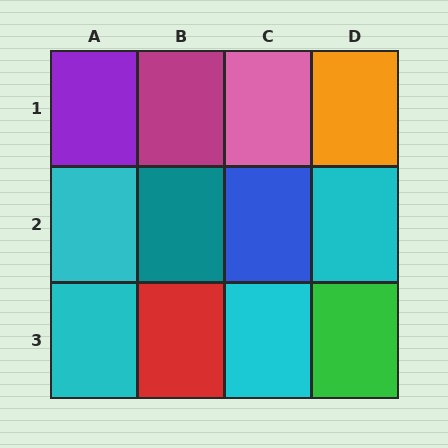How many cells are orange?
1 cell is orange.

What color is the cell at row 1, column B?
Magenta.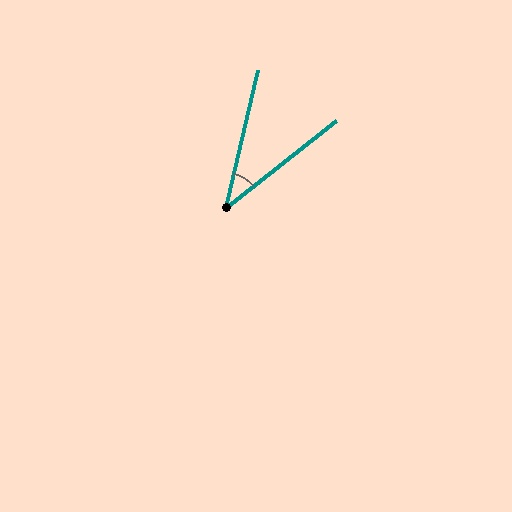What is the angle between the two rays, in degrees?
Approximately 38 degrees.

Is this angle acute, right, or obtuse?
It is acute.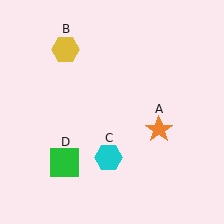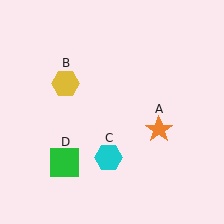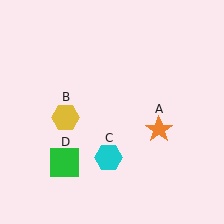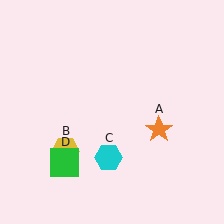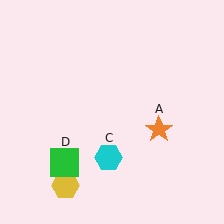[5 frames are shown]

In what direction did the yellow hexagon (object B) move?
The yellow hexagon (object B) moved down.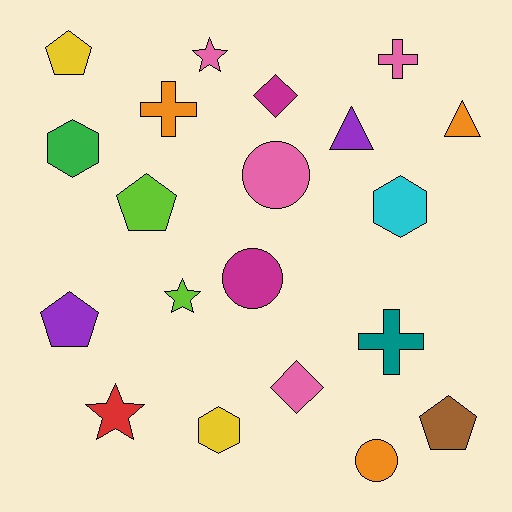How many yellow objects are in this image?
There are 2 yellow objects.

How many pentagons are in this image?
There are 4 pentagons.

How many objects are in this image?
There are 20 objects.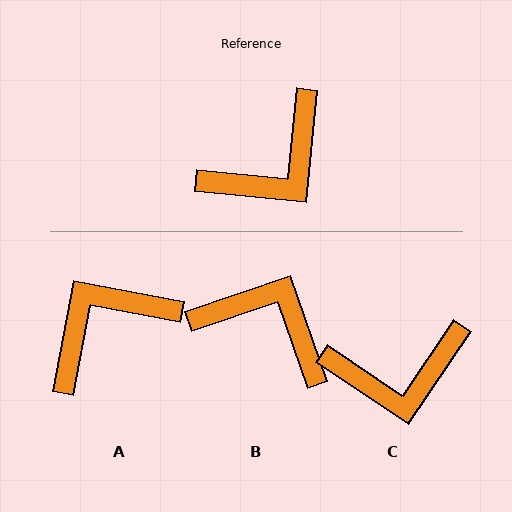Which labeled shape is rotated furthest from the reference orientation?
A, about 175 degrees away.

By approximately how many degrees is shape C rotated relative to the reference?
Approximately 28 degrees clockwise.